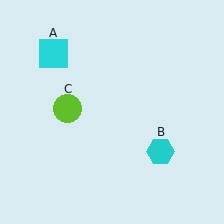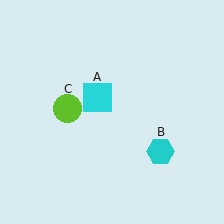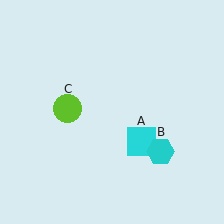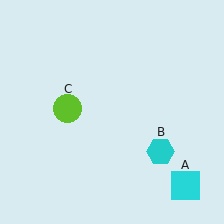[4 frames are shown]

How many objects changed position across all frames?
1 object changed position: cyan square (object A).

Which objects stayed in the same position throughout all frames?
Cyan hexagon (object B) and lime circle (object C) remained stationary.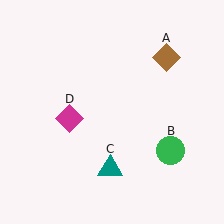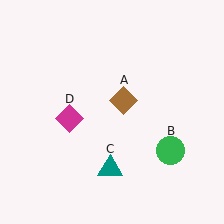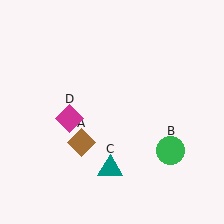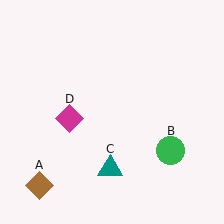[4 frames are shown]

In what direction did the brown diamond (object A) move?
The brown diamond (object A) moved down and to the left.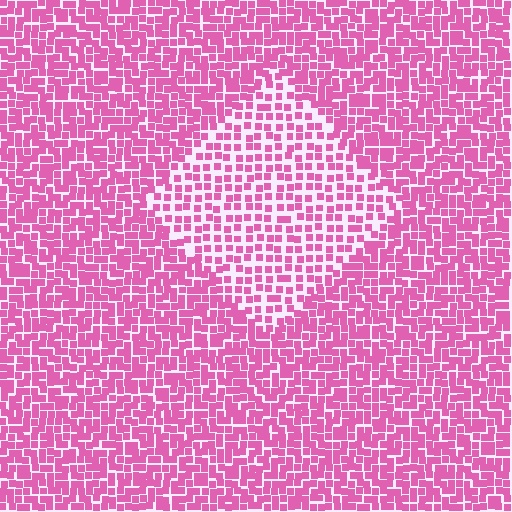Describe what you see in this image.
The image contains small pink elements arranged at two different densities. A diamond-shaped region is visible where the elements are less densely packed than the surrounding area.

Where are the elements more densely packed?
The elements are more densely packed outside the diamond boundary.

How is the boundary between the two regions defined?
The boundary is defined by a change in element density (approximately 1.7x ratio). All elements are the same color, size, and shape.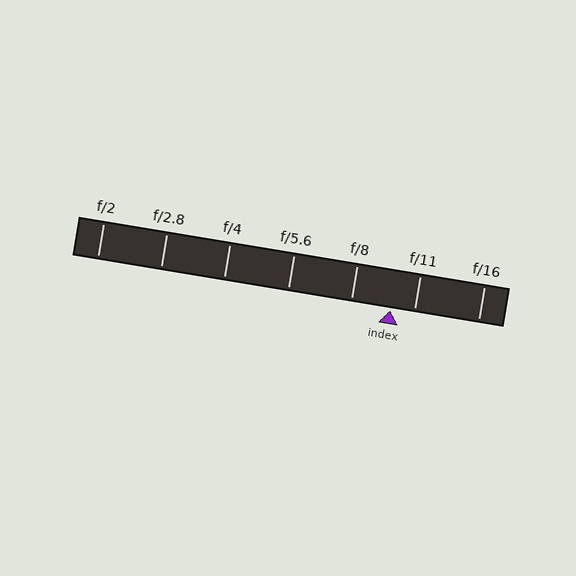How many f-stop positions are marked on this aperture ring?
There are 7 f-stop positions marked.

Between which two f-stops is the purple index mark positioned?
The index mark is between f/8 and f/11.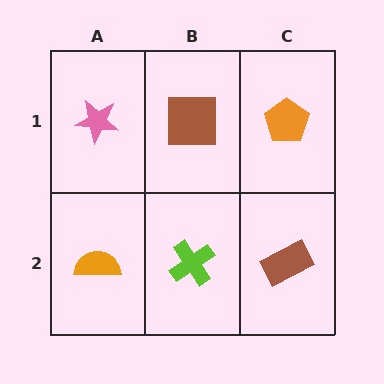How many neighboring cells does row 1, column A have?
2.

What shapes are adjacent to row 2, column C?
An orange pentagon (row 1, column C), a lime cross (row 2, column B).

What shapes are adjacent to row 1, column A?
An orange semicircle (row 2, column A), a brown square (row 1, column B).